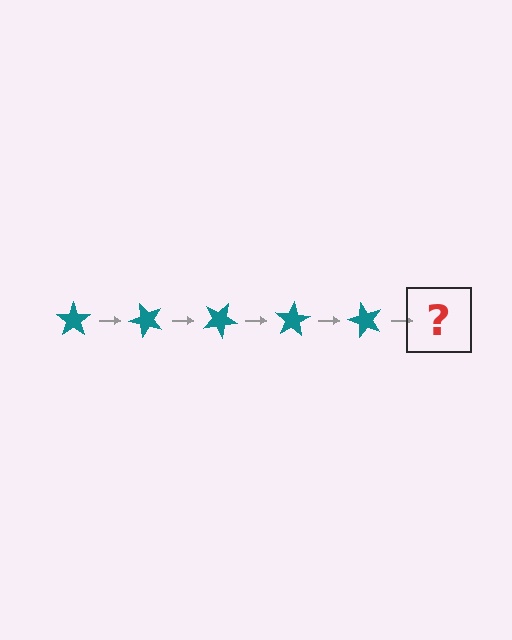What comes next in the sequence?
The next element should be a teal star rotated 250 degrees.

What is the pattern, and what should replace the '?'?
The pattern is that the star rotates 50 degrees each step. The '?' should be a teal star rotated 250 degrees.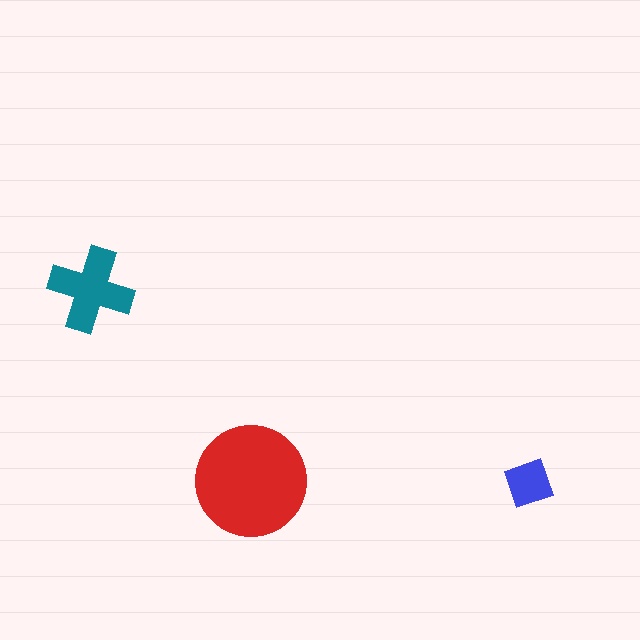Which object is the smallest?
The blue square.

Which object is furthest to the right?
The blue square is rightmost.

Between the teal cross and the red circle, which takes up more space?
The red circle.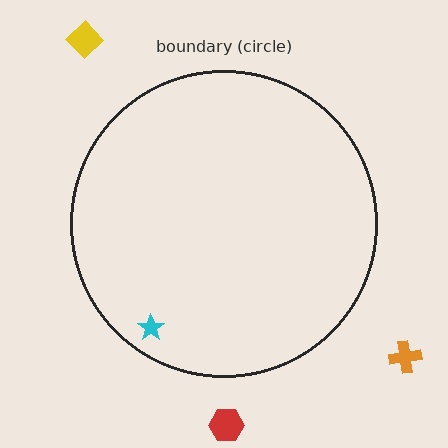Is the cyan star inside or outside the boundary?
Inside.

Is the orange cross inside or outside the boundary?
Outside.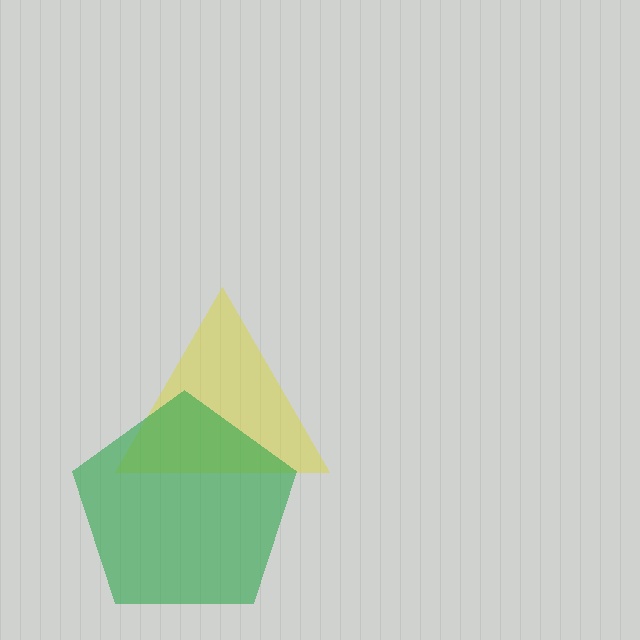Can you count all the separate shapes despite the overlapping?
Yes, there are 2 separate shapes.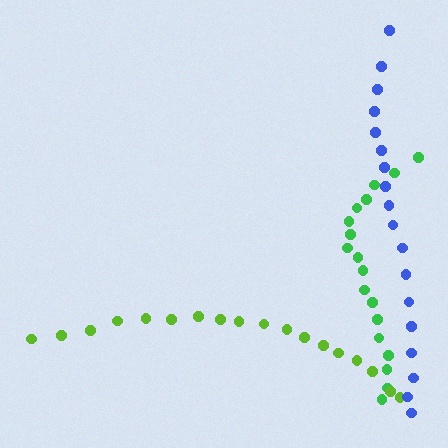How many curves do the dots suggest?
There are 3 distinct paths.